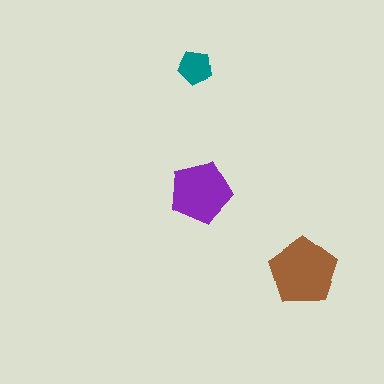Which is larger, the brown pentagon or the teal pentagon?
The brown one.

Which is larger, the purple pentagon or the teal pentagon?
The purple one.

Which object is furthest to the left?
The teal pentagon is leftmost.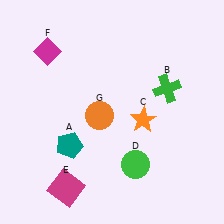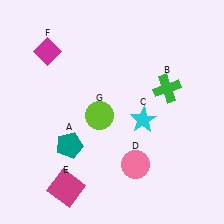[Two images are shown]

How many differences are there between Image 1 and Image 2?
There are 3 differences between the two images.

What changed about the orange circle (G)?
In Image 1, G is orange. In Image 2, it changed to lime.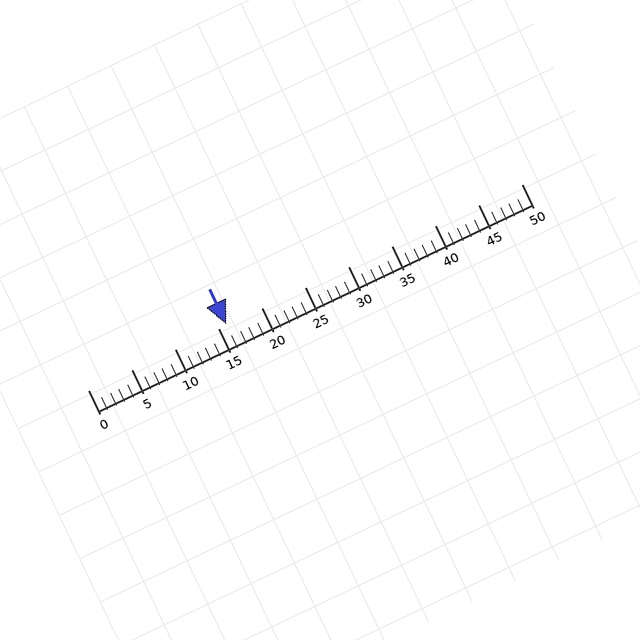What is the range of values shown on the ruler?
The ruler shows values from 0 to 50.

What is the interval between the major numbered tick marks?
The major tick marks are spaced 5 units apart.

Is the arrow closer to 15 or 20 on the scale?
The arrow is closer to 15.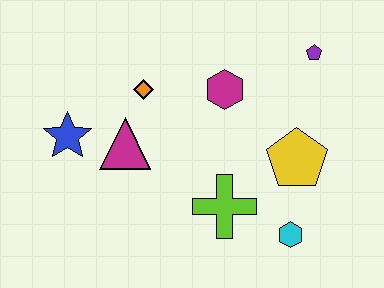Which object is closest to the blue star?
The magenta triangle is closest to the blue star.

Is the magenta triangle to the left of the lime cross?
Yes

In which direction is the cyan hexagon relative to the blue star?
The cyan hexagon is to the right of the blue star.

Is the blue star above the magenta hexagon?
No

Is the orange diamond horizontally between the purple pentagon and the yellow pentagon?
No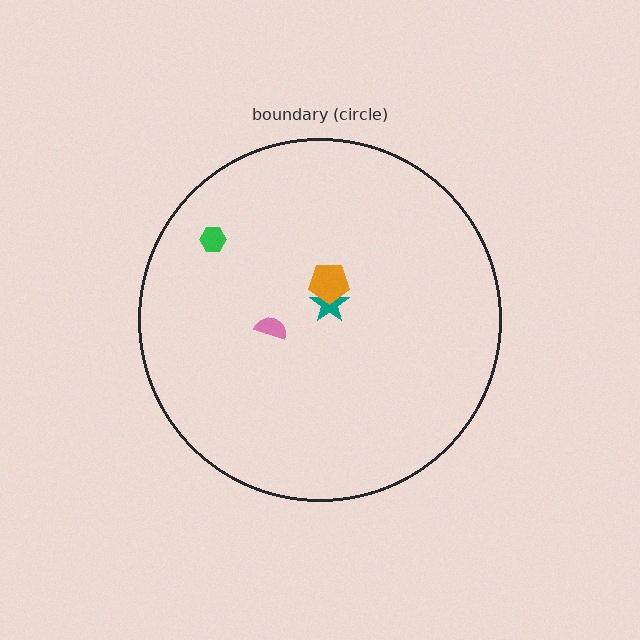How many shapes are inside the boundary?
4 inside, 0 outside.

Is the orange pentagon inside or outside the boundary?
Inside.